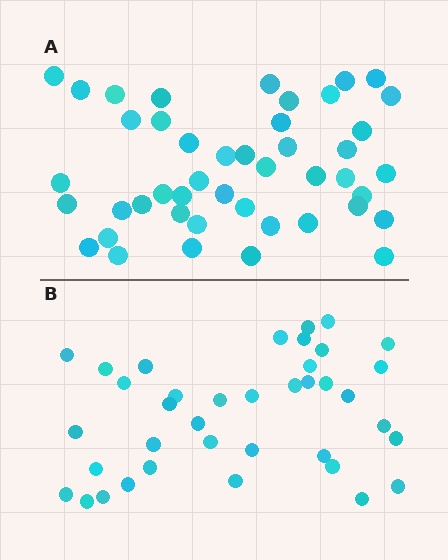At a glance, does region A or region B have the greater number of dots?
Region A (the top region) has more dots.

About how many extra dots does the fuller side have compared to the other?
Region A has roughly 8 or so more dots than region B.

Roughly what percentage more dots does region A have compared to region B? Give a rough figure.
About 20% more.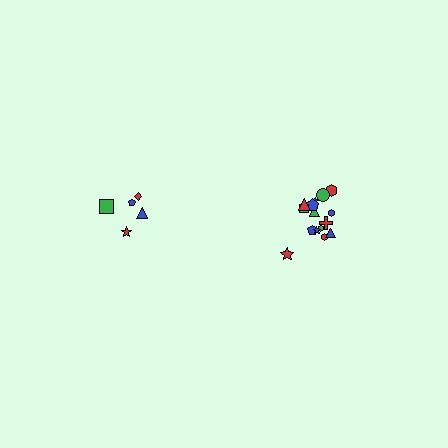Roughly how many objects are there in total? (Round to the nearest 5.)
Roughly 20 objects in total.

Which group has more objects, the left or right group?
The right group.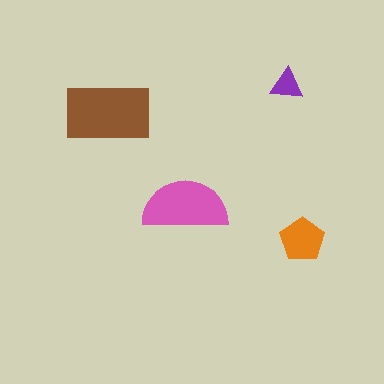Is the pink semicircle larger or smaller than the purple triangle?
Larger.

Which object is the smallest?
The purple triangle.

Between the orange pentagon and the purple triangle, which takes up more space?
The orange pentagon.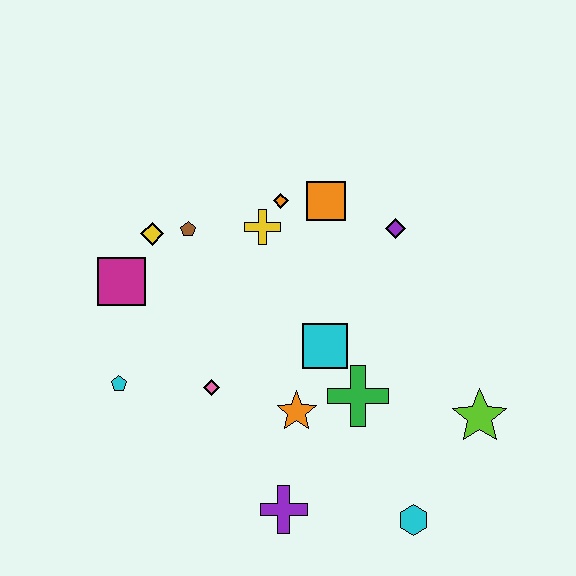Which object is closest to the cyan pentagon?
The pink diamond is closest to the cyan pentagon.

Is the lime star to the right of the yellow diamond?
Yes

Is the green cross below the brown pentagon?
Yes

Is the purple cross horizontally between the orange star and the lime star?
No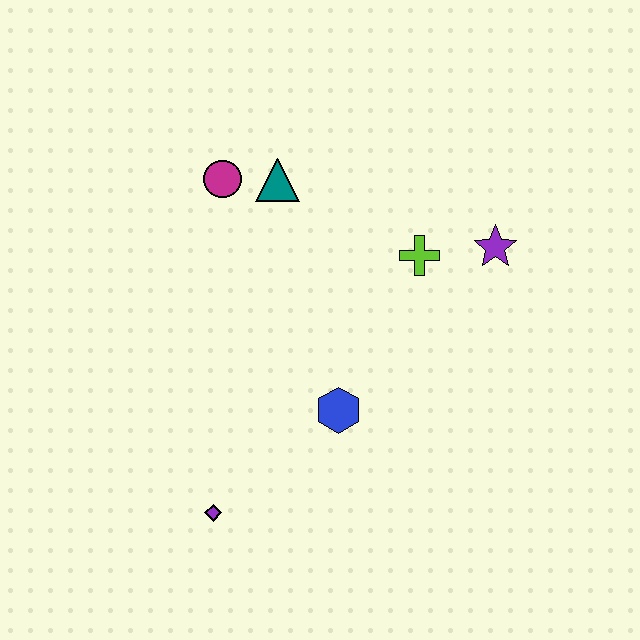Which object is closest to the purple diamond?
The blue hexagon is closest to the purple diamond.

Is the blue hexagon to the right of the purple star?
No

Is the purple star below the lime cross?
No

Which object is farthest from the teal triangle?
The purple diamond is farthest from the teal triangle.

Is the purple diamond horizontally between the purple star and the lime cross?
No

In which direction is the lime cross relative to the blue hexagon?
The lime cross is above the blue hexagon.